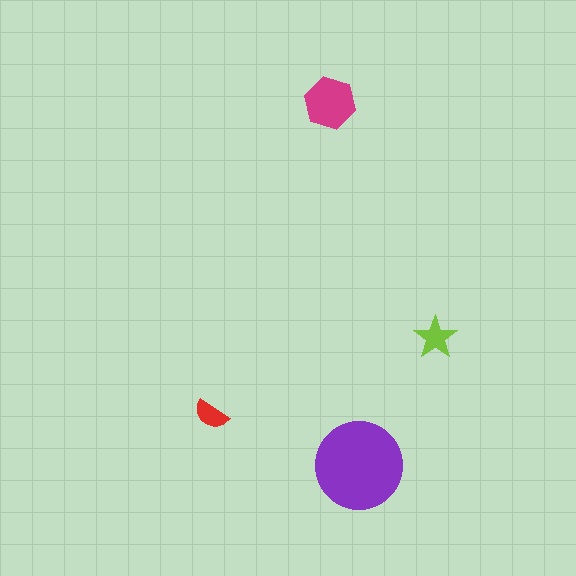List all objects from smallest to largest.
The red semicircle, the lime star, the magenta hexagon, the purple circle.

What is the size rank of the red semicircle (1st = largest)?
4th.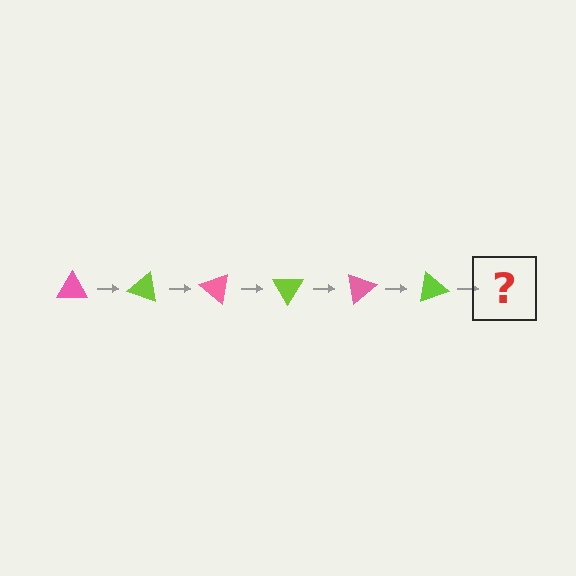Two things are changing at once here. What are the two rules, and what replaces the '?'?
The two rules are that it rotates 20 degrees each step and the color cycles through pink and lime. The '?' should be a pink triangle, rotated 120 degrees from the start.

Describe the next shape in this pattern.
It should be a pink triangle, rotated 120 degrees from the start.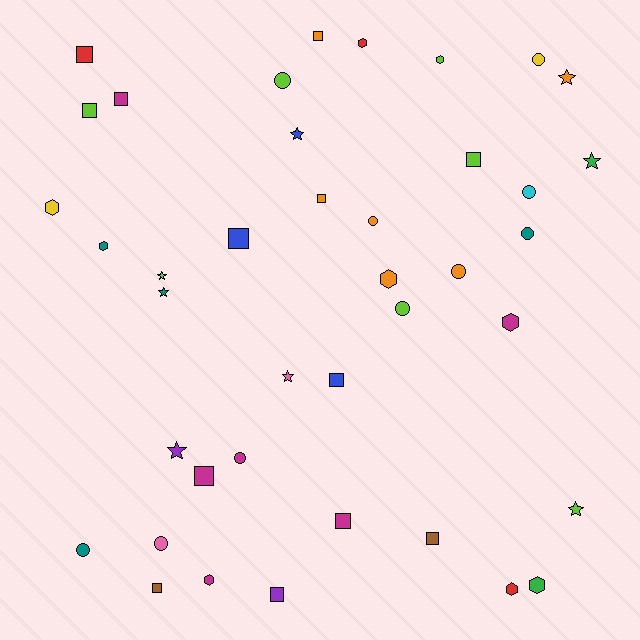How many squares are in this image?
There are 13 squares.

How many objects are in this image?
There are 40 objects.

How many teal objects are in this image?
There are 4 teal objects.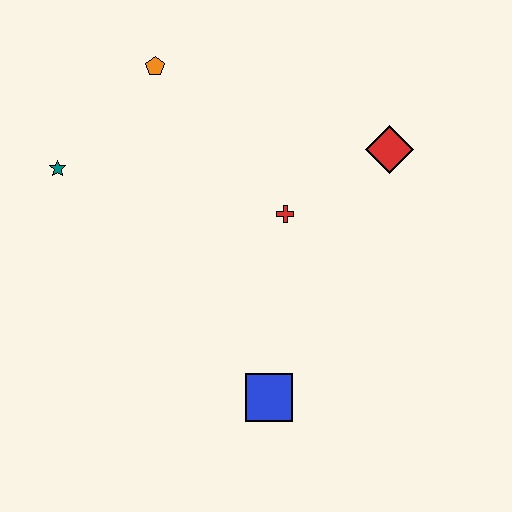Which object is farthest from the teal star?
The red diamond is farthest from the teal star.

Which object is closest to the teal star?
The orange pentagon is closest to the teal star.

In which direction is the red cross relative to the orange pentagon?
The red cross is below the orange pentagon.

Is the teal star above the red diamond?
No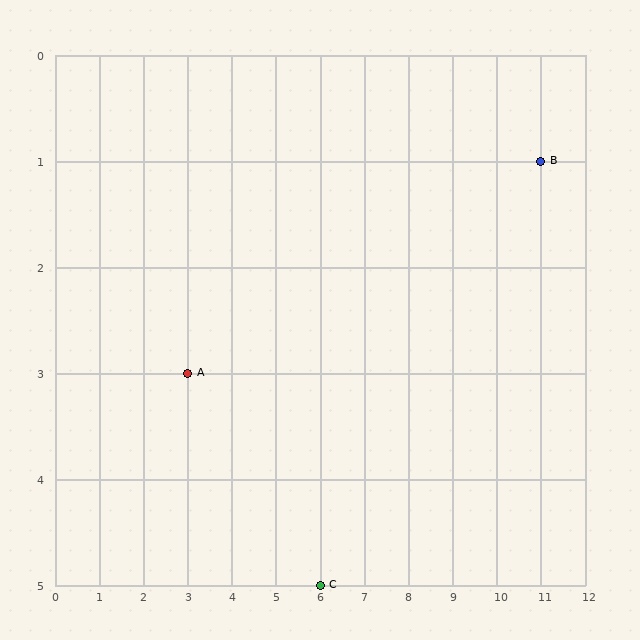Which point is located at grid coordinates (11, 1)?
Point B is at (11, 1).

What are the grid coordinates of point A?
Point A is at grid coordinates (3, 3).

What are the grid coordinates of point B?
Point B is at grid coordinates (11, 1).